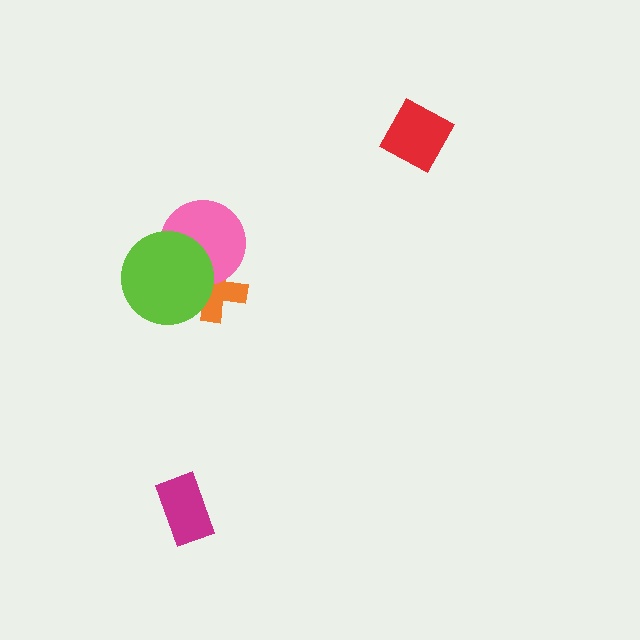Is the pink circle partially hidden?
Yes, it is partially covered by another shape.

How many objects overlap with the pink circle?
2 objects overlap with the pink circle.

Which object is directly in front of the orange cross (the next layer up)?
The pink circle is directly in front of the orange cross.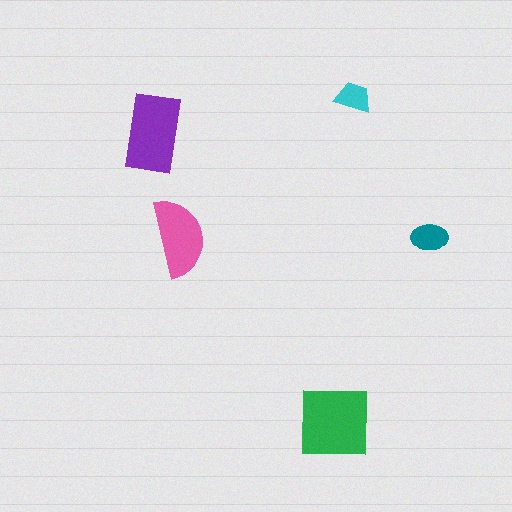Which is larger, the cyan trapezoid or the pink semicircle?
The pink semicircle.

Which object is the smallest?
The cyan trapezoid.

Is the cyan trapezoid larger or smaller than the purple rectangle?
Smaller.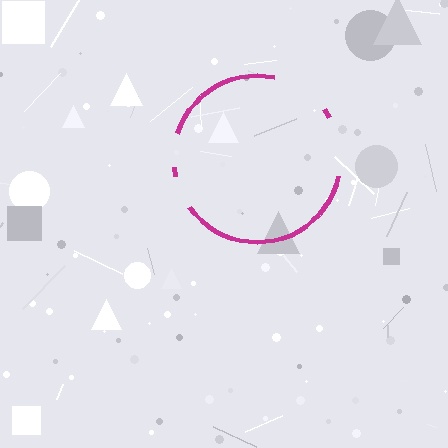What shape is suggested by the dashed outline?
The dashed outline suggests a circle.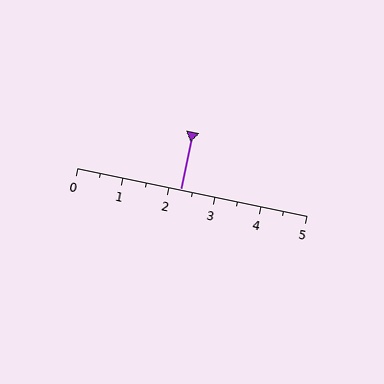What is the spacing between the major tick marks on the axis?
The major ticks are spaced 1 apart.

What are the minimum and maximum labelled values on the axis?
The axis runs from 0 to 5.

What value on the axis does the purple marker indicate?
The marker indicates approximately 2.2.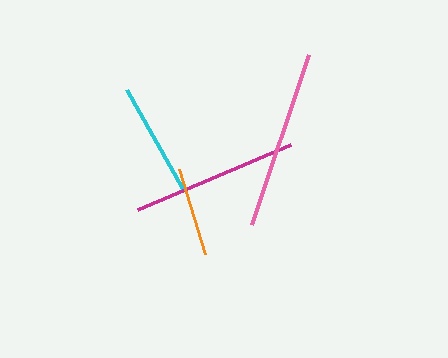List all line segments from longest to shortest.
From longest to shortest: pink, magenta, cyan, orange.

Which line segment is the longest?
The pink line is the longest at approximately 179 pixels.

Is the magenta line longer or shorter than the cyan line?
The magenta line is longer than the cyan line.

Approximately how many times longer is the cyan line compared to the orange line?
The cyan line is approximately 1.3 times the length of the orange line.